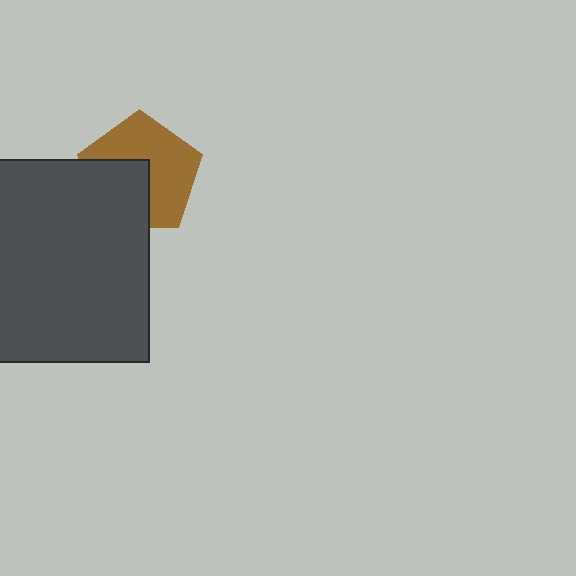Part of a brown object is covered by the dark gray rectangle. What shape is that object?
It is a pentagon.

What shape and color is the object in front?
The object in front is a dark gray rectangle.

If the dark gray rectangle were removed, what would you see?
You would see the complete brown pentagon.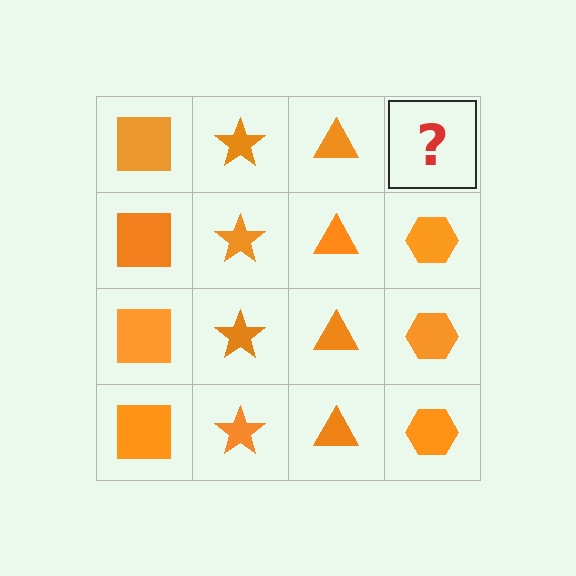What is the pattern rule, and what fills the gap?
The rule is that each column has a consistent shape. The gap should be filled with an orange hexagon.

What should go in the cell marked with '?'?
The missing cell should contain an orange hexagon.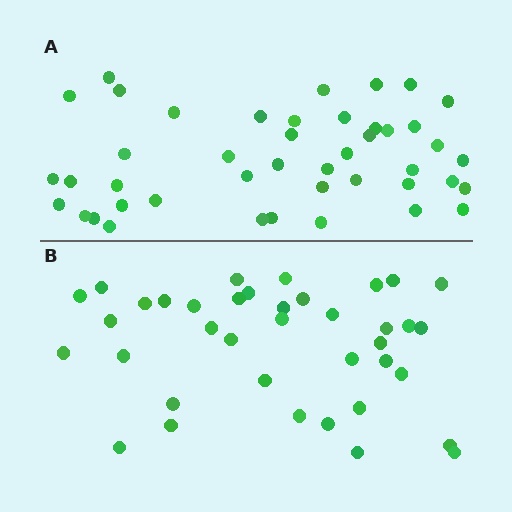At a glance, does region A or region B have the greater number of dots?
Region A (the top region) has more dots.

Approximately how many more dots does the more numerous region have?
Region A has about 6 more dots than region B.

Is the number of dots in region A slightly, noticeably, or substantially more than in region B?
Region A has only slightly more — the two regions are fairly close. The ratio is roughly 1.2 to 1.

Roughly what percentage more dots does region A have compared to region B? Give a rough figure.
About 15% more.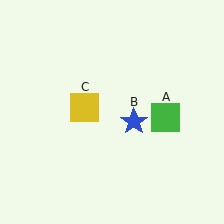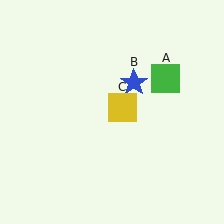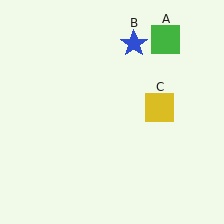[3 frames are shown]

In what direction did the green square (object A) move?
The green square (object A) moved up.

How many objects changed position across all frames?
3 objects changed position: green square (object A), blue star (object B), yellow square (object C).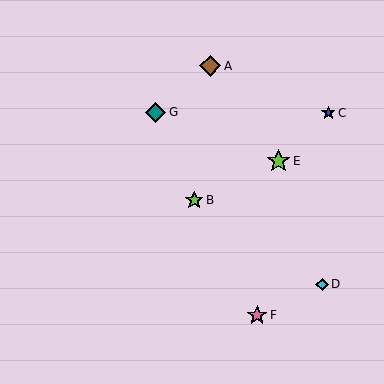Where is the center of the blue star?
The center of the blue star is at (328, 113).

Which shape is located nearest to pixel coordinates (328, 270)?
The cyan diamond (labeled D) at (322, 284) is nearest to that location.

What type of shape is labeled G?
Shape G is a teal diamond.